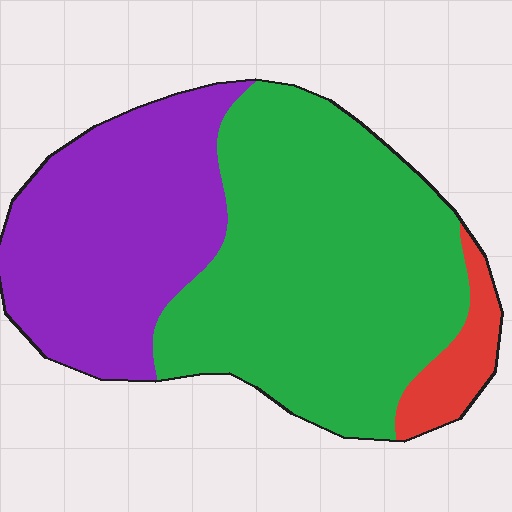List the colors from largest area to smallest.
From largest to smallest: green, purple, red.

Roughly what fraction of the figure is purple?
Purple takes up about three eighths (3/8) of the figure.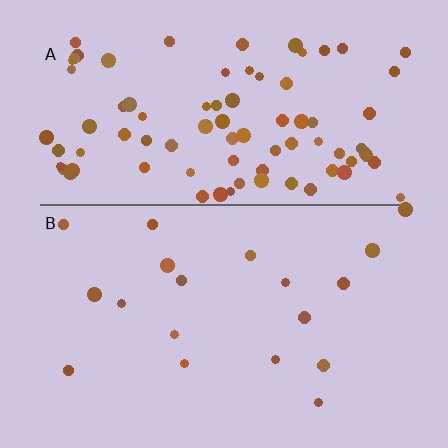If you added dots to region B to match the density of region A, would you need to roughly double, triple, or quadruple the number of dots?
Approximately quadruple.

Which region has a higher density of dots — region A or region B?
A (the top).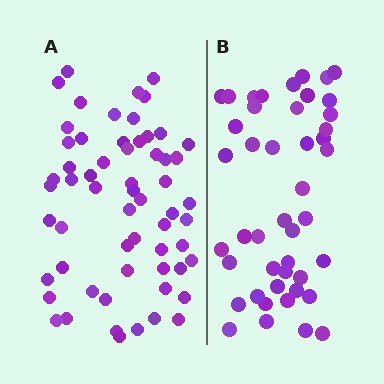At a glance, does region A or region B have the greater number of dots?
Region A (the left region) has more dots.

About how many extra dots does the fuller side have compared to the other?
Region A has approximately 15 more dots than region B.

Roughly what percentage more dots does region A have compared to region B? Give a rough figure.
About 35% more.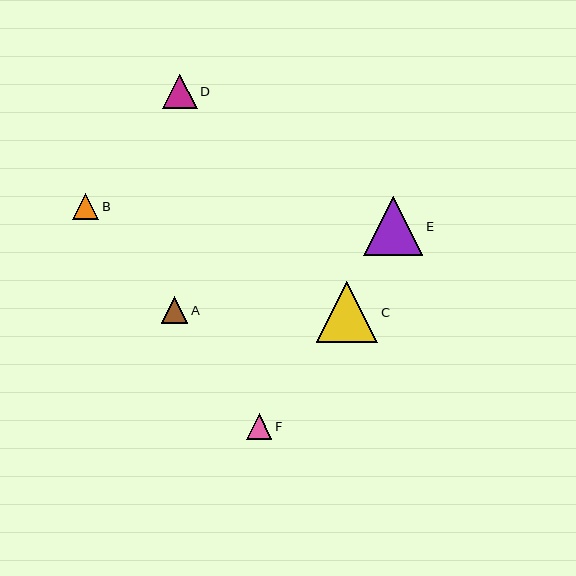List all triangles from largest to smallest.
From largest to smallest: C, E, D, A, B, F.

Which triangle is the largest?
Triangle C is the largest with a size of approximately 61 pixels.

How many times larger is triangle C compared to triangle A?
Triangle C is approximately 2.3 times the size of triangle A.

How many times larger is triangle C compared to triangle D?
Triangle C is approximately 1.8 times the size of triangle D.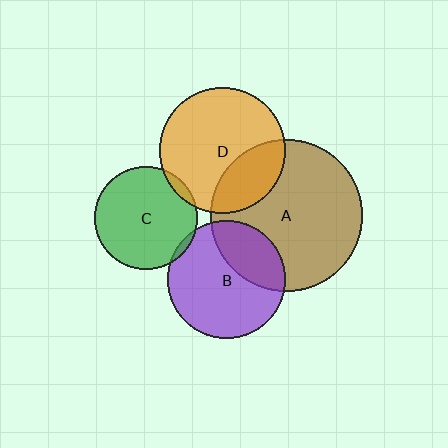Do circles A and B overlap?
Yes.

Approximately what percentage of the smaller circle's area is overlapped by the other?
Approximately 30%.